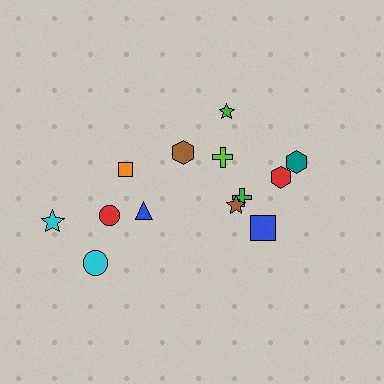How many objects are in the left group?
There are 5 objects.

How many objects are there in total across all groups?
There are 13 objects.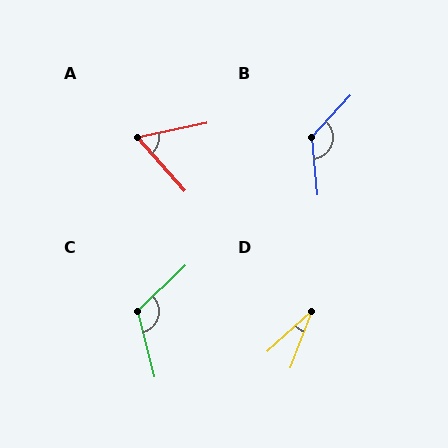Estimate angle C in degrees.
Approximately 119 degrees.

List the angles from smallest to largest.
D (26°), A (60°), C (119°), B (132°).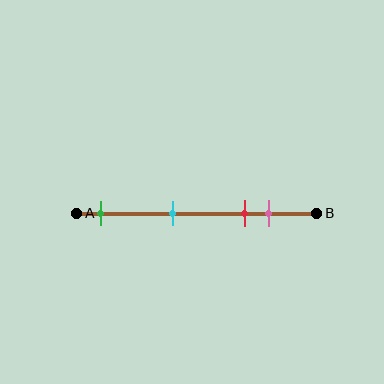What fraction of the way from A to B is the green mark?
The green mark is approximately 10% (0.1) of the way from A to B.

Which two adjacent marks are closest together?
The red and pink marks are the closest adjacent pair.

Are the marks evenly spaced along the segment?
No, the marks are not evenly spaced.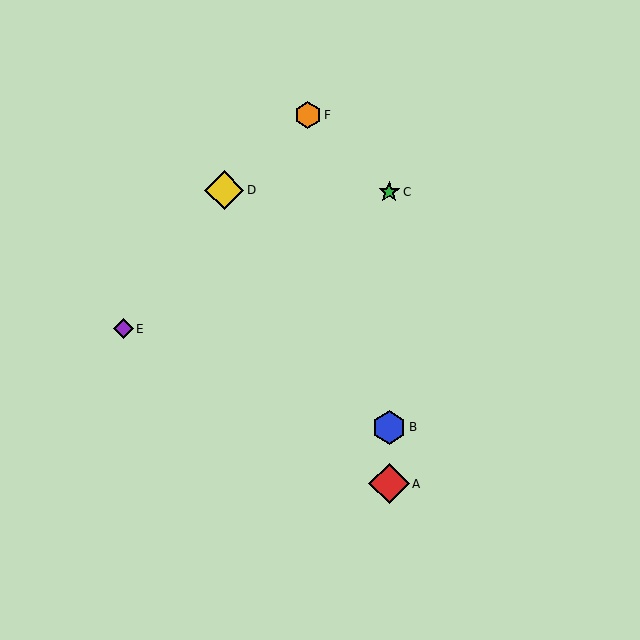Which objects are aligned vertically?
Objects A, B, C are aligned vertically.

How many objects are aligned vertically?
3 objects (A, B, C) are aligned vertically.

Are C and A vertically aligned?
Yes, both are at x≈389.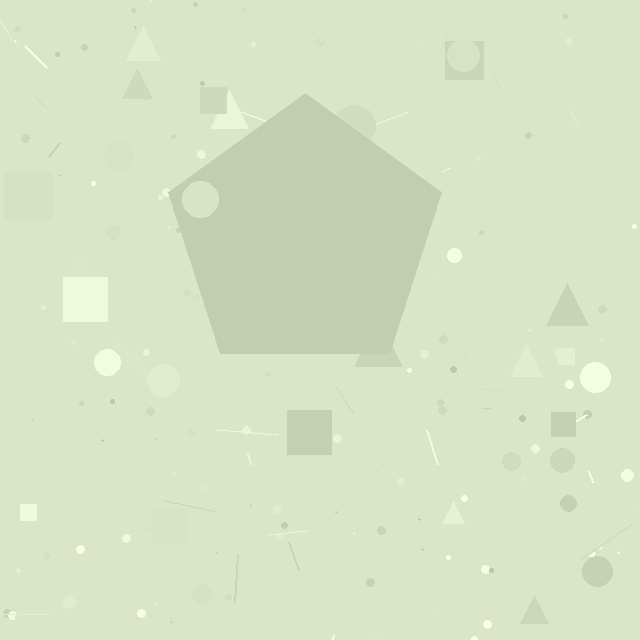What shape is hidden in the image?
A pentagon is hidden in the image.